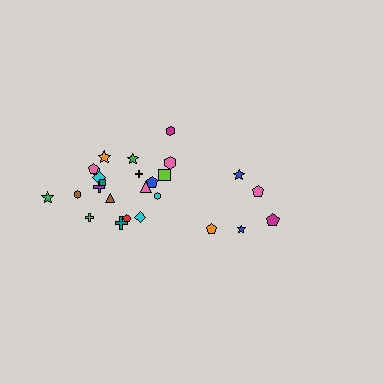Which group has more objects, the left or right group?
The left group.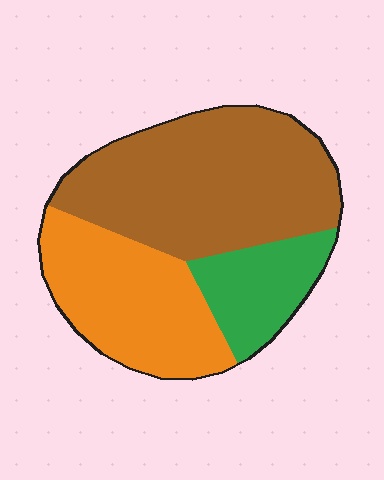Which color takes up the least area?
Green, at roughly 15%.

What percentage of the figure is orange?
Orange covers about 30% of the figure.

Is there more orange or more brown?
Brown.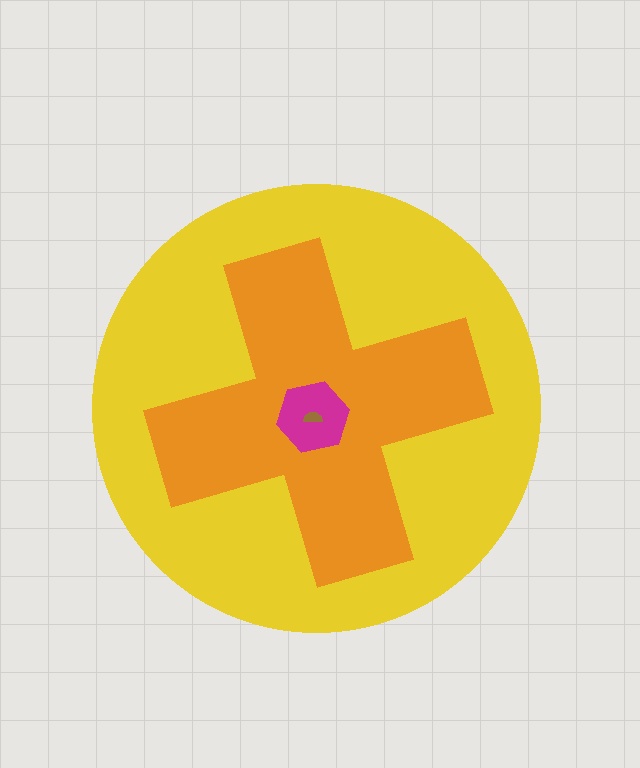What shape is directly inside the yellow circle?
The orange cross.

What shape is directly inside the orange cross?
The magenta hexagon.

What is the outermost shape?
The yellow circle.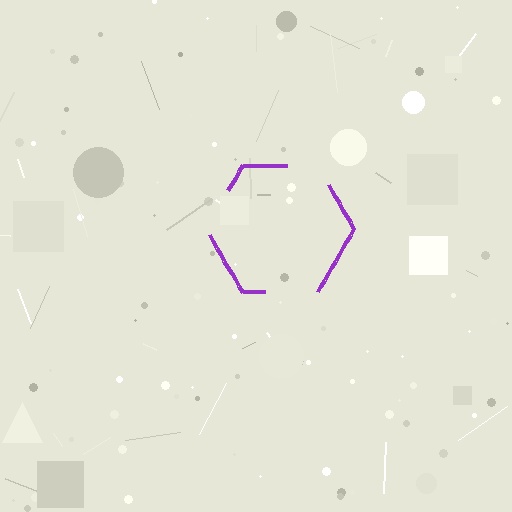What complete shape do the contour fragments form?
The contour fragments form a hexagon.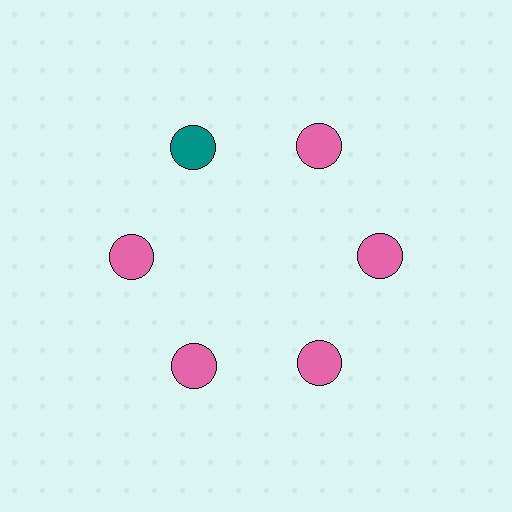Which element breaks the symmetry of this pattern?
The teal circle at roughly the 11 o'clock position breaks the symmetry. All other shapes are pink circles.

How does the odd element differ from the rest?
It has a different color: teal instead of pink.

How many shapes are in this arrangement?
There are 6 shapes arranged in a ring pattern.